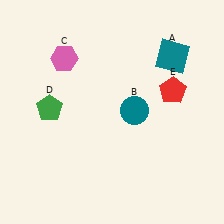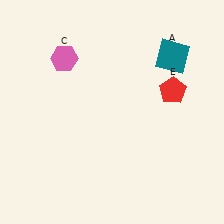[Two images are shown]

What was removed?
The teal circle (B), the green pentagon (D) were removed in Image 2.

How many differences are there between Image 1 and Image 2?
There are 2 differences between the two images.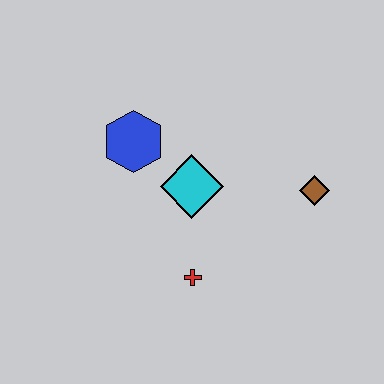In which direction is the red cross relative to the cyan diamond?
The red cross is below the cyan diamond.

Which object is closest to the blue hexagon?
The cyan diamond is closest to the blue hexagon.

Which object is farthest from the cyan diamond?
The brown diamond is farthest from the cyan diamond.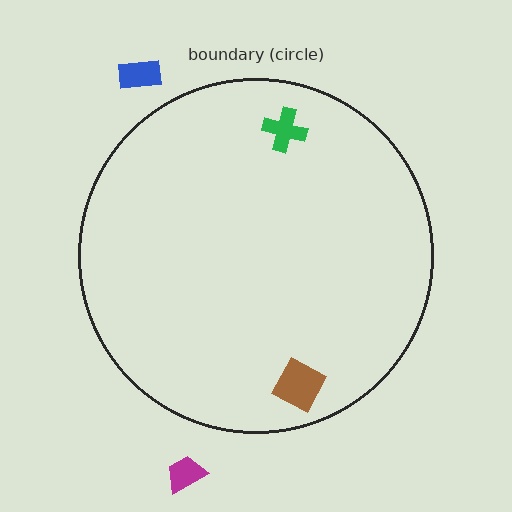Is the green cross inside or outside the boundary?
Inside.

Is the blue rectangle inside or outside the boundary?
Outside.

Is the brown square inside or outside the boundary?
Inside.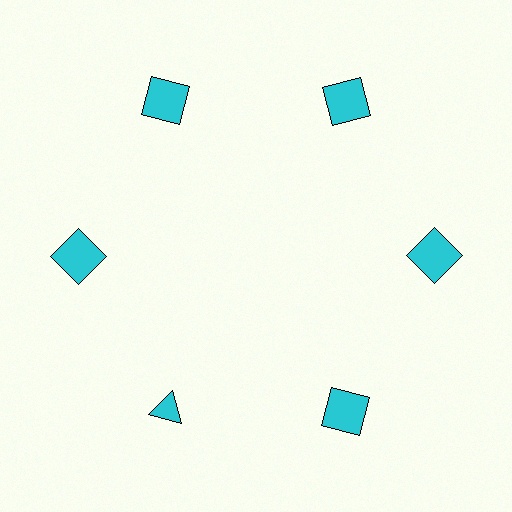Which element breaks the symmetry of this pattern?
The cyan triangle at roughly the 7 o'clock position breaks the symmetry. All other shapes are cyan squares.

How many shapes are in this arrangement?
There are 6 shapes arranged in a ring pattern.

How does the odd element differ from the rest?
It has a different shape: triangle instead of square.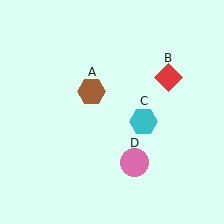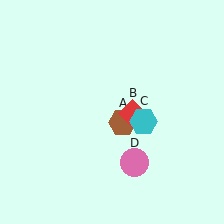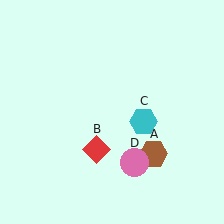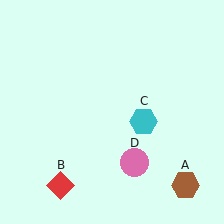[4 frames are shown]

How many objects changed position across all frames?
2 objects changed position: brown hexagon (object A), red diamond (object B).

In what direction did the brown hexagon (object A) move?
The brown hexagon (object A) moved down and to the right.